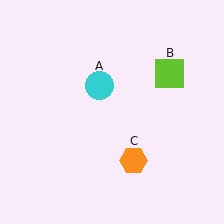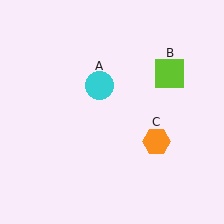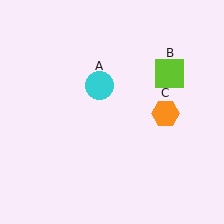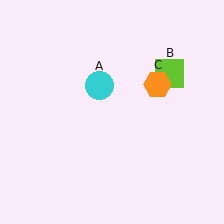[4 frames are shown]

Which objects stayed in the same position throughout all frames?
Cyan circle (object A) and lime square (object B) remained stationary.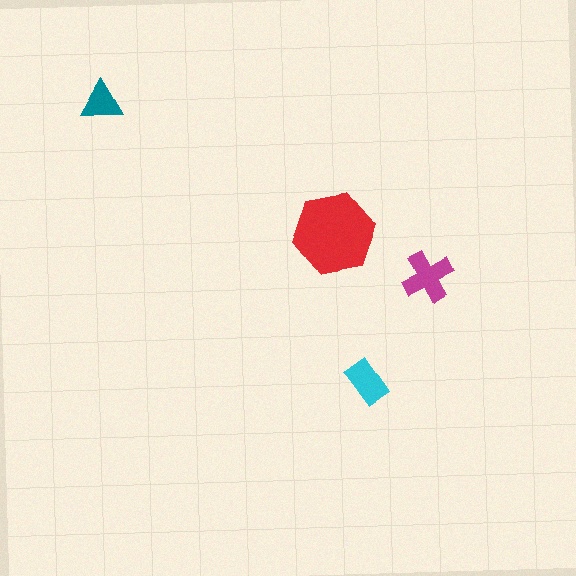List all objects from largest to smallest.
The red hexagon, the magenta cross, the cyan rectangle, the teal triangle.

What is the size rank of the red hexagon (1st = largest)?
1st.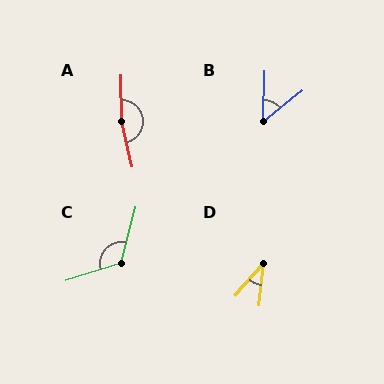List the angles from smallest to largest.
D (35°), B (51°), C (121°), A (167°).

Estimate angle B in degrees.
Approximately 51 degrees.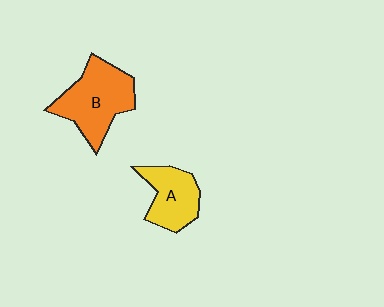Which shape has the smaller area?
Shape A (yellow).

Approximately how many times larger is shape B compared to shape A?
Approximately 1.5 times.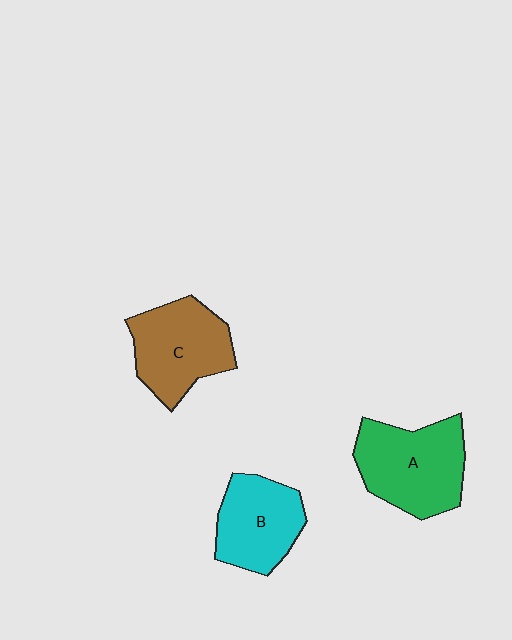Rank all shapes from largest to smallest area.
From largest to smallest: A (green), C (brown), B (cyan).